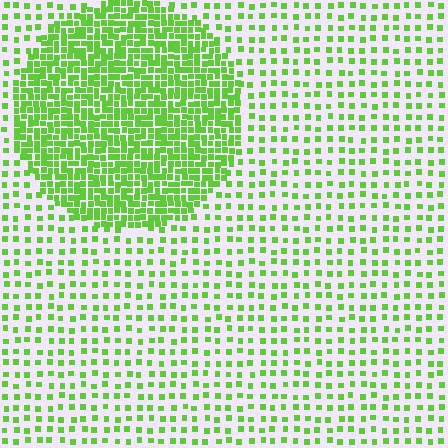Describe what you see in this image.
The image contains small lime elements arranged at two different densities. A circle-shaped region is visible where the elements are more densely packed than the surrounding area.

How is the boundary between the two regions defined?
The boundary is defined by a change in element density (approximately 2.8x ratio). All elements are the same color, size, and shape.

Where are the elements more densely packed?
The elements are more densely packed inside the circle boundary.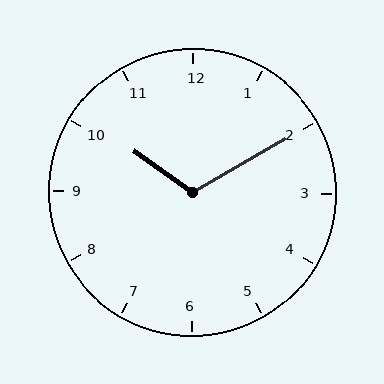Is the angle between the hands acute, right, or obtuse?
It is obtuse.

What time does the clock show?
10:10.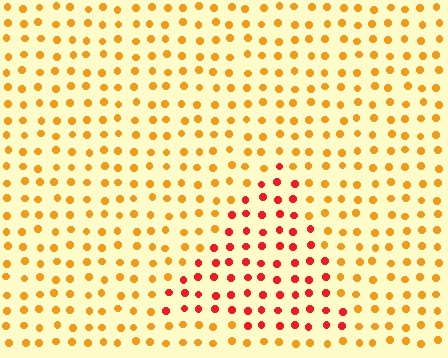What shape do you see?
I see a triangle.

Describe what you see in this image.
The image is filled with small orange elements in a uniform arrangement. A triangle-shaped region is visible where the elements are tinted to a slightly different hue, forming a subtle color boundary.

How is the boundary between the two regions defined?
The boundary is defined purely by a slight shift in hue (about 37 degrees). Spacing, size, and orientation are identical on both sides.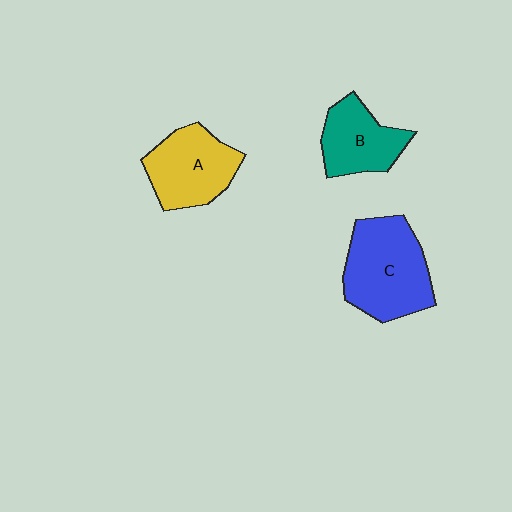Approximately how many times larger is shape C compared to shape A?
Approximately 1.3 times.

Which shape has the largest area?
Shape C (blue).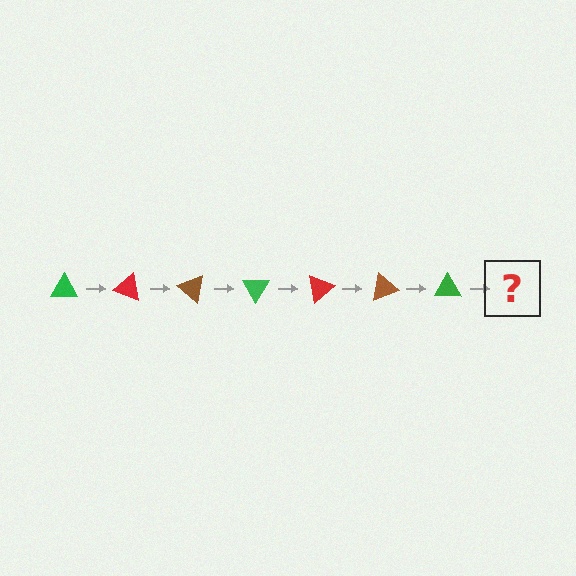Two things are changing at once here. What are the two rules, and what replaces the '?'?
The two rules are that it rotates 20 degrees each step and the color cycles through green, red, and brown. The '?' should be a red triangle, rotated 140 degrees from the start.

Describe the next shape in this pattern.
It should be a red triangle, rotated 140 degrees from the start.